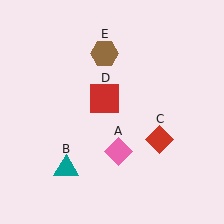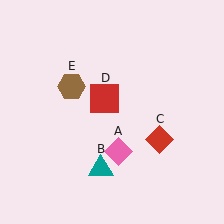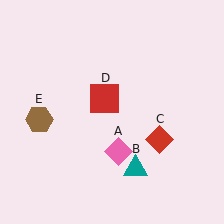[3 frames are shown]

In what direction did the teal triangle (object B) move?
The teal triangle (object B) moved right.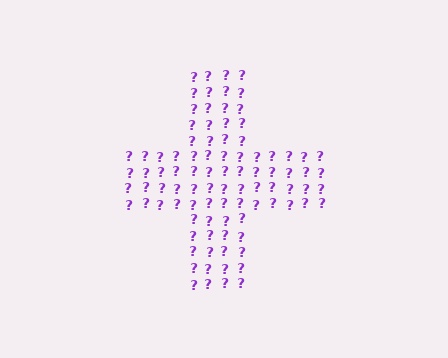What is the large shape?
The large shape is a cross.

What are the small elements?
The small elements are question marks.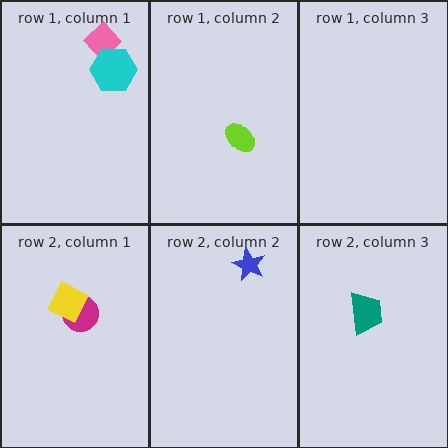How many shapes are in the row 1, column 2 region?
1.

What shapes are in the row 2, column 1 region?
The magenta circle, the yellow square.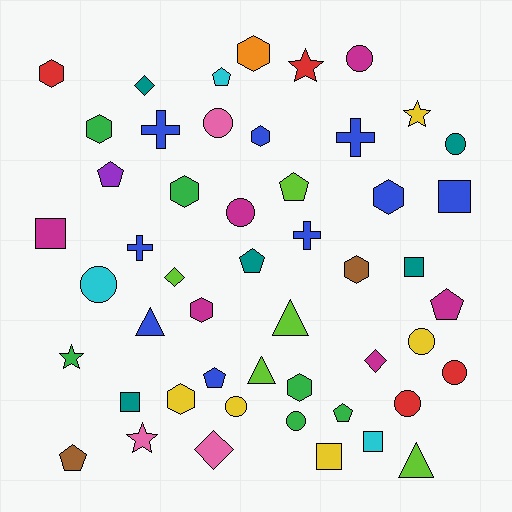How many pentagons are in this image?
There are 8 pentagons.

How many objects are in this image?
There are 50 objects.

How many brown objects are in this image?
There are 2 brown objects.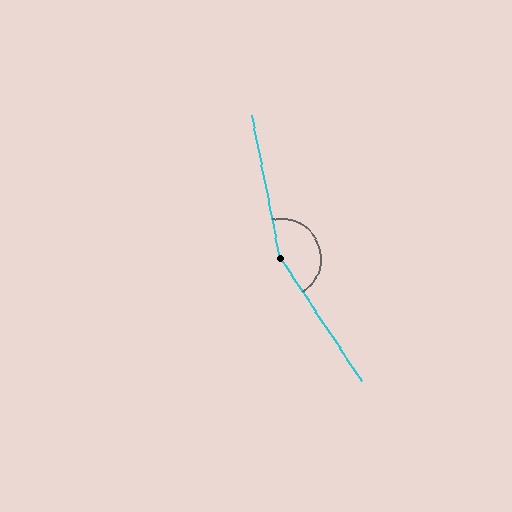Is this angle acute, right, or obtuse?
It is obtuse.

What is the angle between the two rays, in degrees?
Approximately 158 degrees.